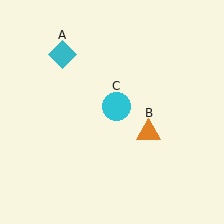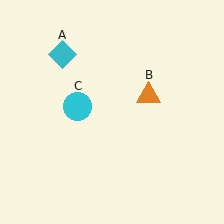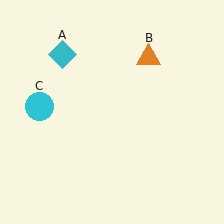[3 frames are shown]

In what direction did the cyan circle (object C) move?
The cyan circle (object C) moved left.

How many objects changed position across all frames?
2 objects changed position: orange triangle (object B), cyan circle (object C).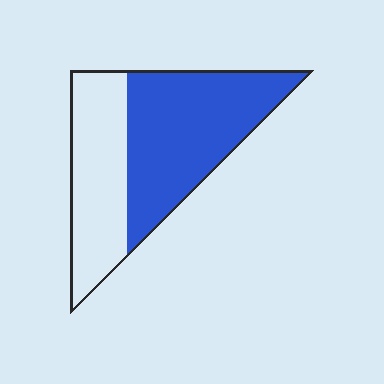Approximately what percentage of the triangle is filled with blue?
Approximately 60%.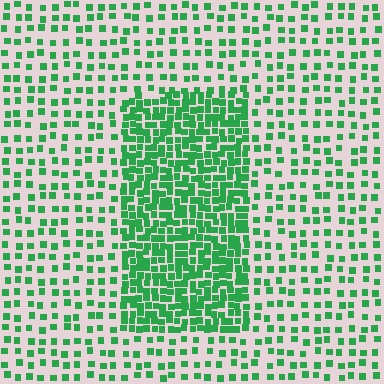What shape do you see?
I see a rectangle.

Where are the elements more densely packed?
The elements are more densely packed inside the rectangle boundary.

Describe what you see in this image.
The image contains small green elements arranged at two different densities. A rectangle-shaped region is visible where the elements are more densely packed than the surrounding area.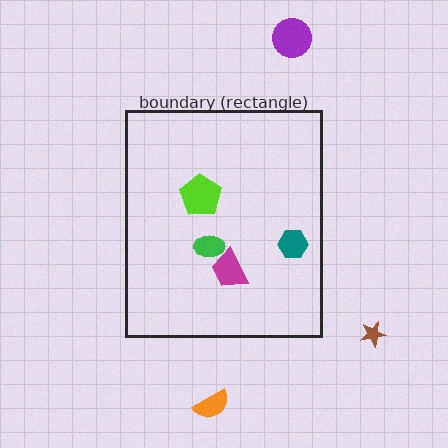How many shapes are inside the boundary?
4 inside, 3 outside.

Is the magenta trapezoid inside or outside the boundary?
Inside.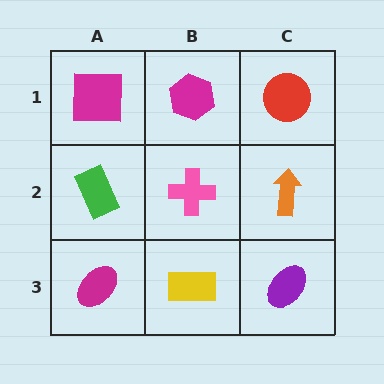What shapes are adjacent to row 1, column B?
A pink cross (row 2, column B), a magenta square (row 1, column A), a red circle (row 1, column C).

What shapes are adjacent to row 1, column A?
A green rectangle (row 2, column A), a magenta hexagon (row 1, column B).